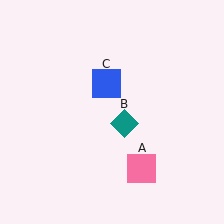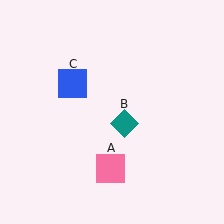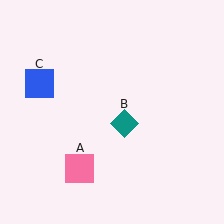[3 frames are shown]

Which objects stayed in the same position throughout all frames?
Teal diamond (object B) remained stationary.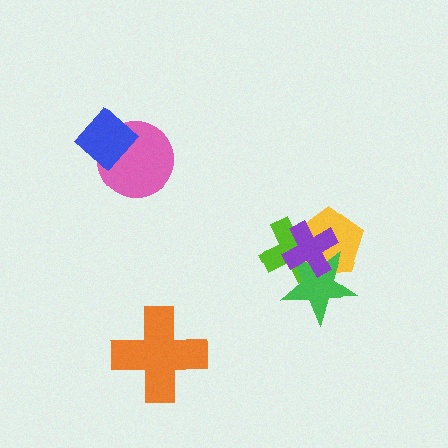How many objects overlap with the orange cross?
0 objects overlap with the orange cross.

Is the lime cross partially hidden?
Yes, it is partially covered by another shape.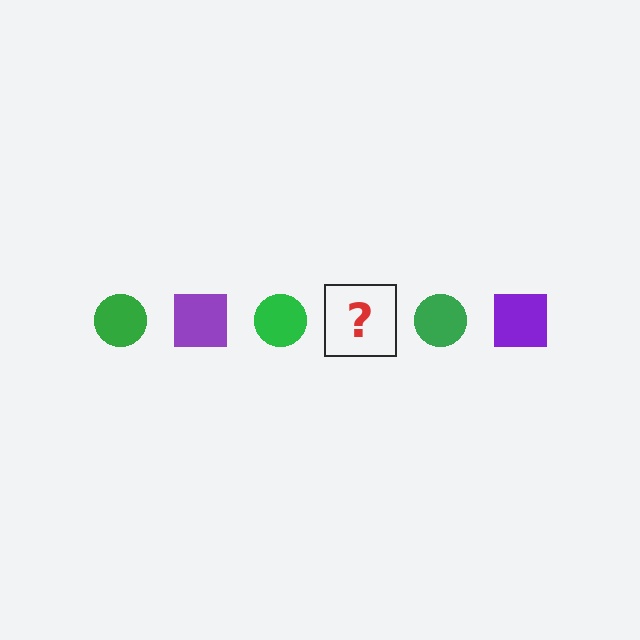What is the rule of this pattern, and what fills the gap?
The rule is that the pattern alternates between green circle and purple square. The gap should be filled with a purple square.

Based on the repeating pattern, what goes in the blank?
The blank should be a purple square.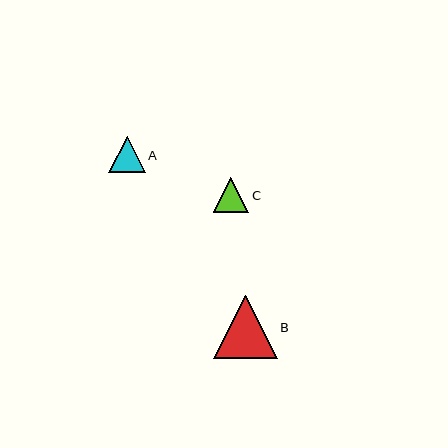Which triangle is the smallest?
Triangle C is the smallest with a size of approximately 35 pixels.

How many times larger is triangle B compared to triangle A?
Triangle B is approximately 1.7 times the size of triangle A.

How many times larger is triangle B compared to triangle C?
Triangle B is approximately 1.8 times the size of triangle C.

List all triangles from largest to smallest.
From largest to smallest: B, A, C.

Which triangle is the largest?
Triangle B is the largest with a size of approximately 63 pixels.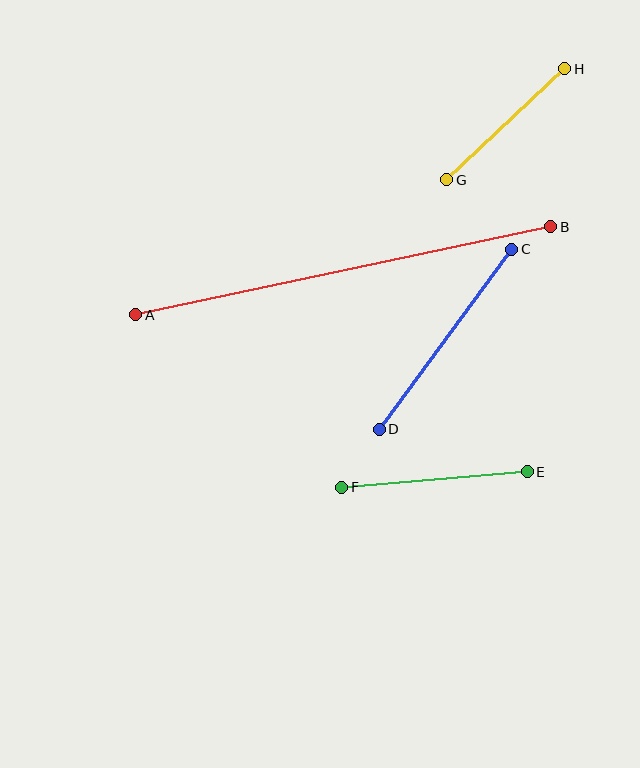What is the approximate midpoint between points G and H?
The midpoint is at approximately (506, 124) pixels.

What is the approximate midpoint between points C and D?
The midpoint is at approximately (445, 339) pixels.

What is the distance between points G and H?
The distance is approximately 162 pixels.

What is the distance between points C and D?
The distance is approximately 223 pixels.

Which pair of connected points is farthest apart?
Points A and B are farthest apart.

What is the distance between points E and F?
The distance is approximately 186 pixels.